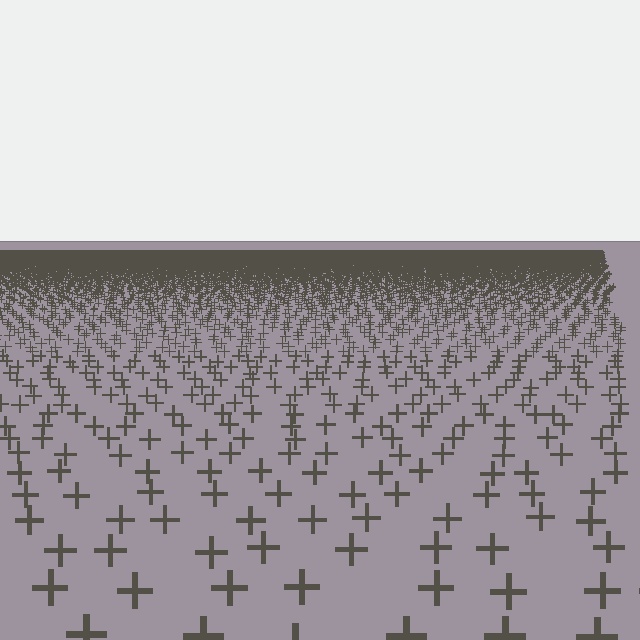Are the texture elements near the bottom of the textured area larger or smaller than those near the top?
Larger. Near the bottom, elements are closer to the viewer and appear at a bigger on-screen size.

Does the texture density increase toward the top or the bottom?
Density increases toward the top.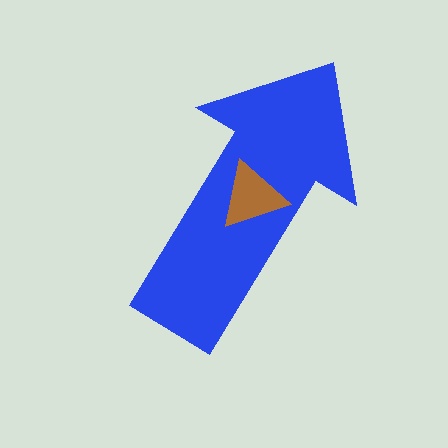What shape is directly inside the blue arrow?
The brown triangle.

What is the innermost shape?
The brown triangle.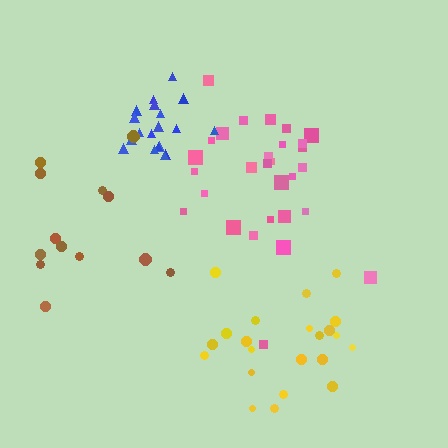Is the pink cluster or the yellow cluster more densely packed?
Yellow.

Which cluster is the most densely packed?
Blue.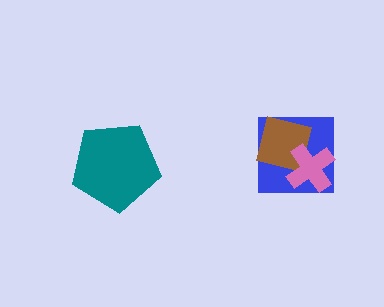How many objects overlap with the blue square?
2 objects overlap with the blue square.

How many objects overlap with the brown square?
2 objects overlap with the brown square.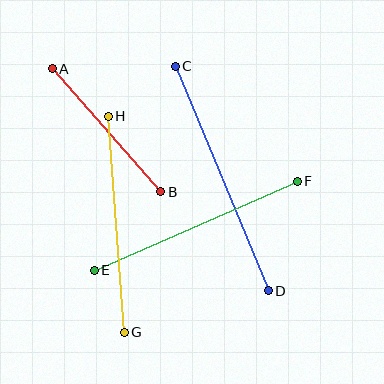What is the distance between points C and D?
The distance is approximately 243 pixels.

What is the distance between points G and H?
The distance is approximately 217 pixels.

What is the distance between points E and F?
The distance is approximately 222 pixels.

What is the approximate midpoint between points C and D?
The midpoint is at approximately (222, 178) pixels.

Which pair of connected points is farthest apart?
Points C and D are farthest apart.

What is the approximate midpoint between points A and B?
The midpoint is at approximately (107, 130) pixels.